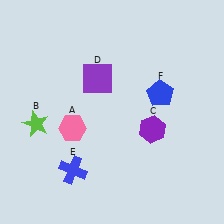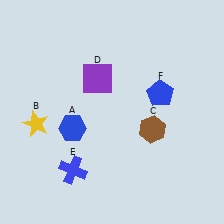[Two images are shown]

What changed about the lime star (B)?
In Image 1, B is lime. In Image 2, it changed to yellow.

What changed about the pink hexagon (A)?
In Image 1, A is pink. In Image 2, it changed to blue.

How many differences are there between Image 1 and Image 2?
There are 3 differences between the two images.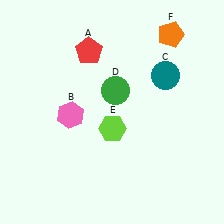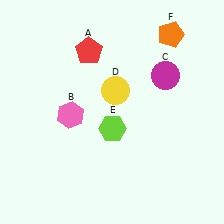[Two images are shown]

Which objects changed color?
C changed from teal to magenta. D changed from green to yellow.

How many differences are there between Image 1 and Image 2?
There are 2 differences between the two images.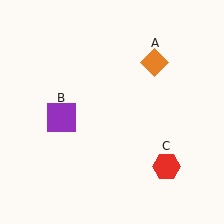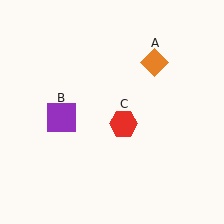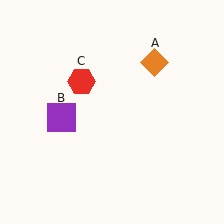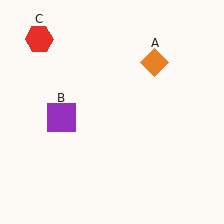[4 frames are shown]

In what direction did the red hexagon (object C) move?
The red hexagon (object C) moved up and to the left.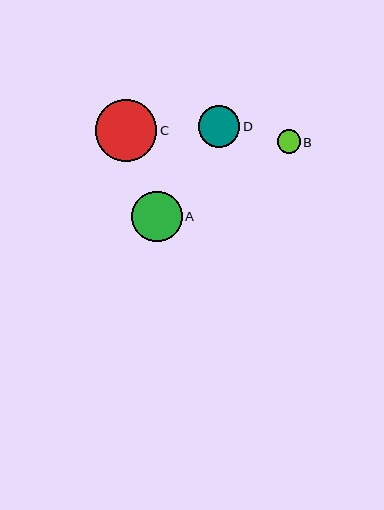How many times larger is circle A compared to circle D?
Circle A is approximately 1.2 times the size of circle D.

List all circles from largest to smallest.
From largest to smallest: C, A, D, B.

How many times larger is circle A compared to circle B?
Circle A is approximately 2.2 times the size of circle B.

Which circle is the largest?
Circle C is the largest with a size of approximately 61 pixels.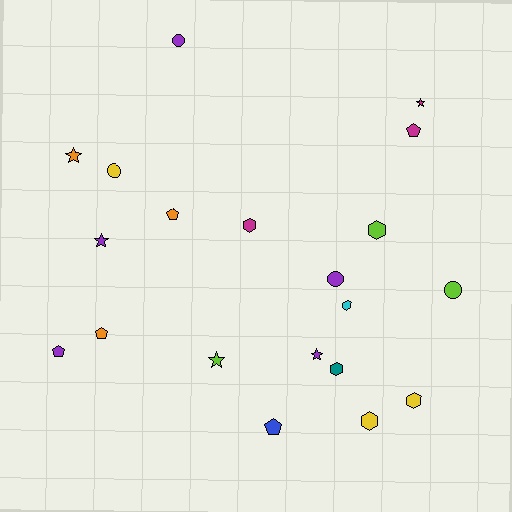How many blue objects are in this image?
There is 1 blue object.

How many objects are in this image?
There are 20 objects.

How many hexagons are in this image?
There are 6 hexagons.